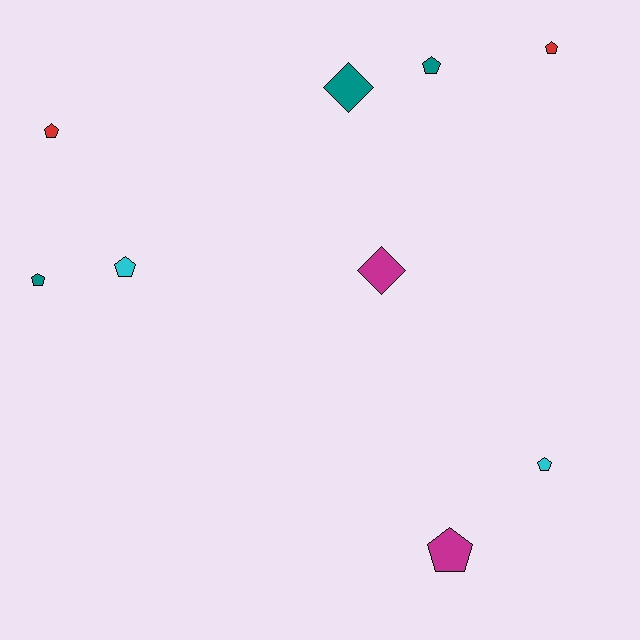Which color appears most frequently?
Teal, with 3 objects.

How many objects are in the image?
There are 9 objects.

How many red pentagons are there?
There are 2 red pentagons.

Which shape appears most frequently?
Pentagon, with 7 objects.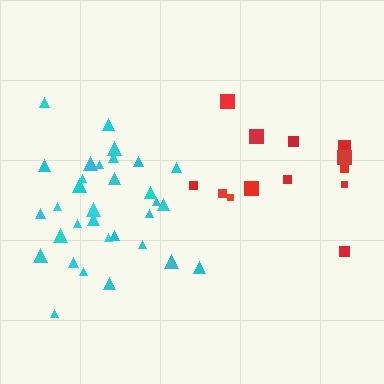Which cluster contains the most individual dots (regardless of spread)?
Cyan (32).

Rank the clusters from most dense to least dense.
cyan, red.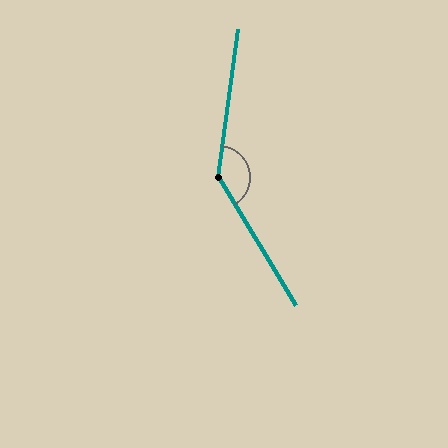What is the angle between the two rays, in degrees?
Approximately 141 degrees.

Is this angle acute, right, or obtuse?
It is obtuse.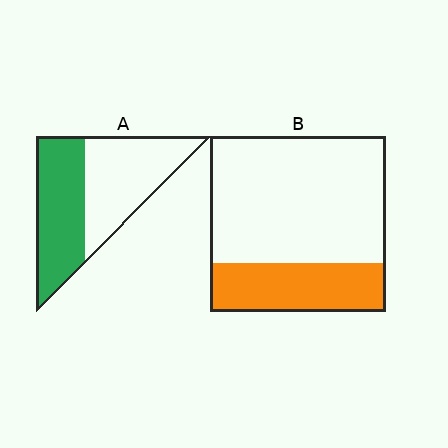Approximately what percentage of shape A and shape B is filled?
A is approximately 50% and B is approximately 30%.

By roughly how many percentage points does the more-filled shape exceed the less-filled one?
By roughly 20 percentage points (A over B).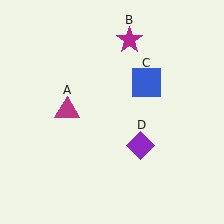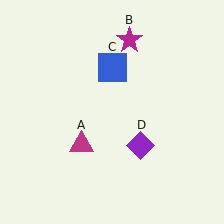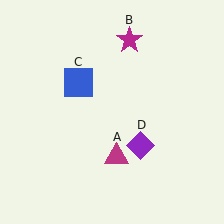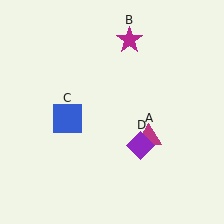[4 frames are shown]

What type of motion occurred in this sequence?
The magenta triangle (object A), blue square (object C) rotated counterclockwise around the center of the scene.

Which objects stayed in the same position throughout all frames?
Magenta star (object B) and purple diamond (object D) remained stationary.